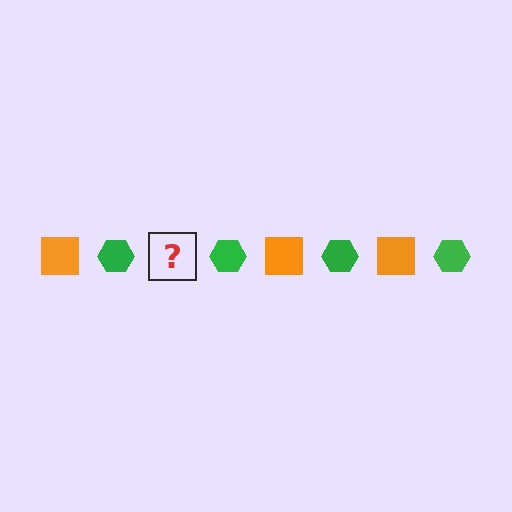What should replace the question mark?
The question mark should be replaced with an orange square.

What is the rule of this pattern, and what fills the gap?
The rule is that the pattern alternates between orange square and green hexagon. The gap should be filled with an orange square.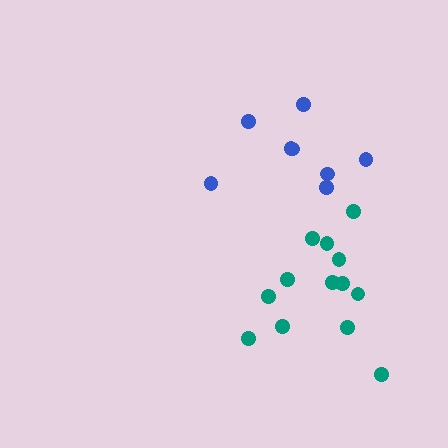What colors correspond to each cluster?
The clusters are colored: blue, teal.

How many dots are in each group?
Group 1: 8 dots, Group 2: 13 dots (21 total).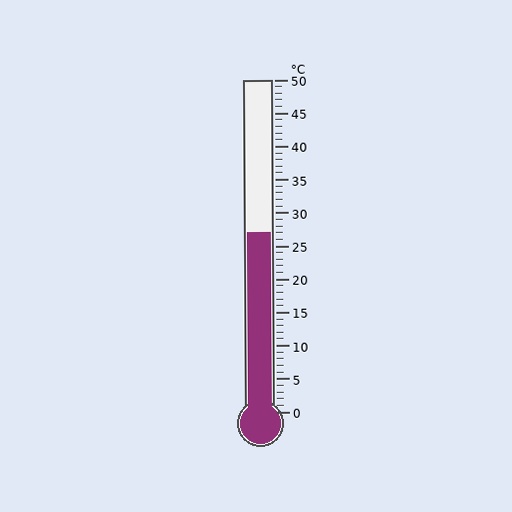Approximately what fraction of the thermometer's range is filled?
The thermometer is filled to approximately 55% of its range.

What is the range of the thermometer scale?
The thermometer scale ranges from 0°C to 50°C.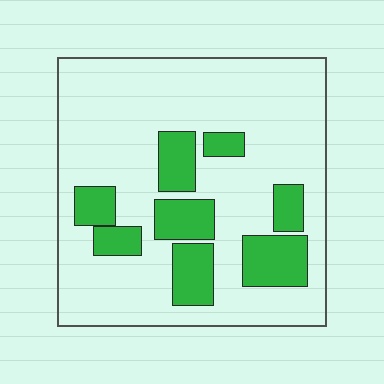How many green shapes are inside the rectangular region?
8.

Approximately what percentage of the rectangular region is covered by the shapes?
Approximately 25%.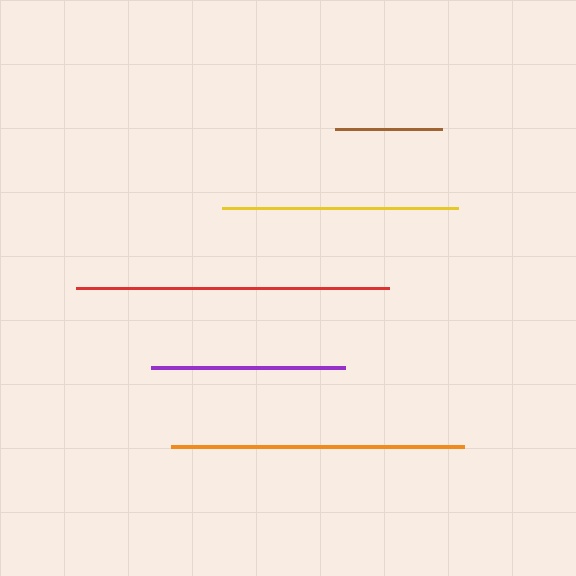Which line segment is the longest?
The red line is the longest at approximately 312 pixels.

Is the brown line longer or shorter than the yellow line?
The yellow line is longer than the brown line.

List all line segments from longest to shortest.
From longest to shortest: red, orange, yellow, purple, brown.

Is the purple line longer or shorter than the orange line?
The orange line is longer than the purple line.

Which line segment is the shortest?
The brown line is the shortest at approximately 107 pixels.